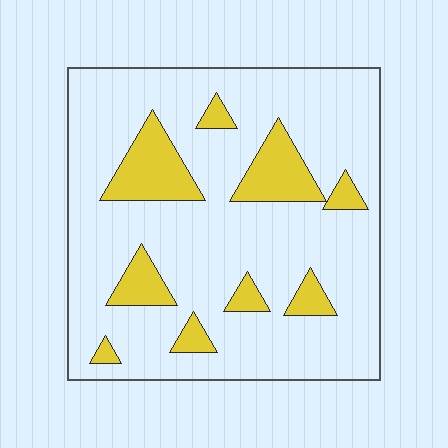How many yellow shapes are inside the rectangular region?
9.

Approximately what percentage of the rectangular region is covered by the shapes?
Approximately 15%.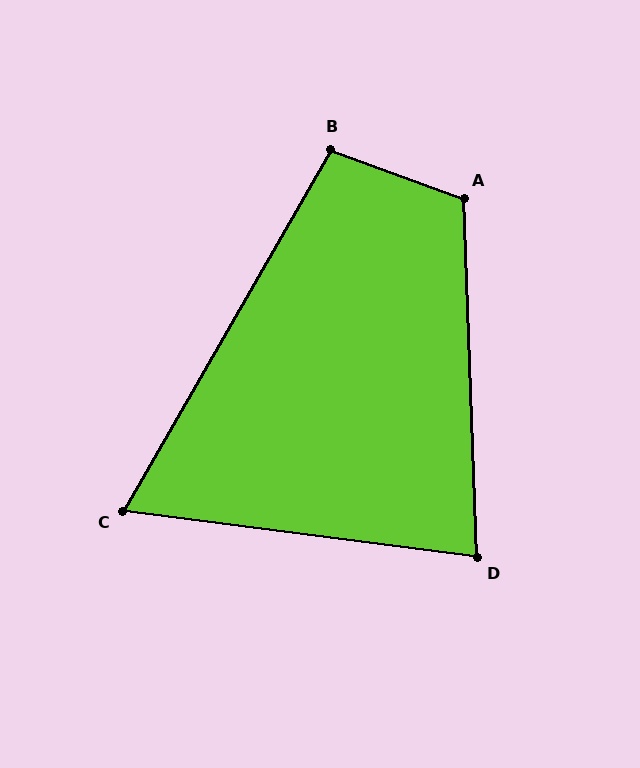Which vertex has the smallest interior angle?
C, at approximately 68 degrees.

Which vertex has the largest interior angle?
A, at approximately 112 degrees.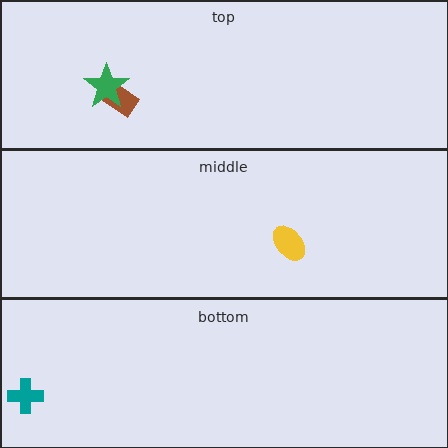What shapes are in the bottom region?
The teal cross.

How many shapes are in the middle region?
1.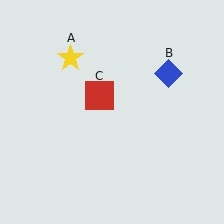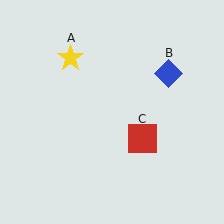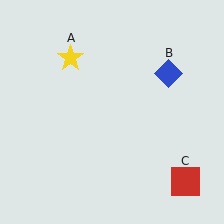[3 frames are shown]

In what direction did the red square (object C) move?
The red square (object C) moved down and to the right.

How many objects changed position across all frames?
1 object changed position: red square (object C).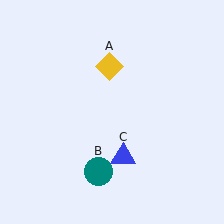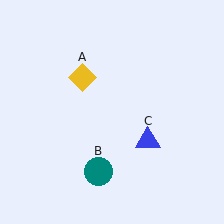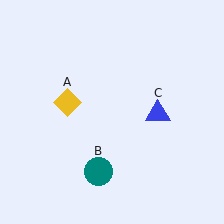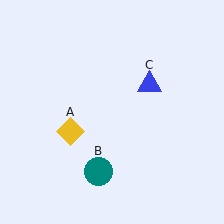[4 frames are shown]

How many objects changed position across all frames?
2 objects changed position: yellow diamond (object A), blue triangle (object C).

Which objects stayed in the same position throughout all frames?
Teal circle (object B) remained stationary.